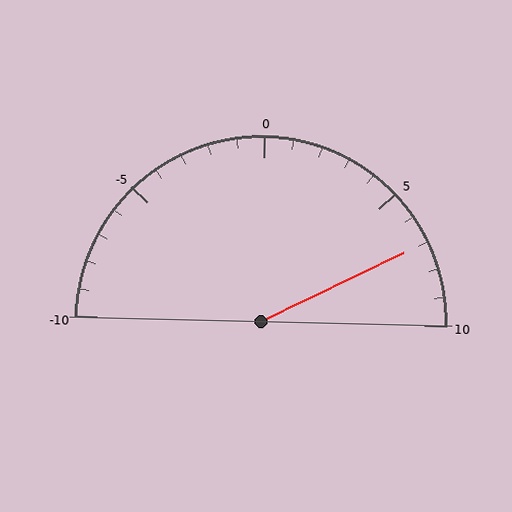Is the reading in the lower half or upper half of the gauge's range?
The reading is in the upper half of the range (-10 to 10).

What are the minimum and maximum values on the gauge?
The gauge ranges from -10 to 10.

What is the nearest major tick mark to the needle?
The nearest major tick mark is 5.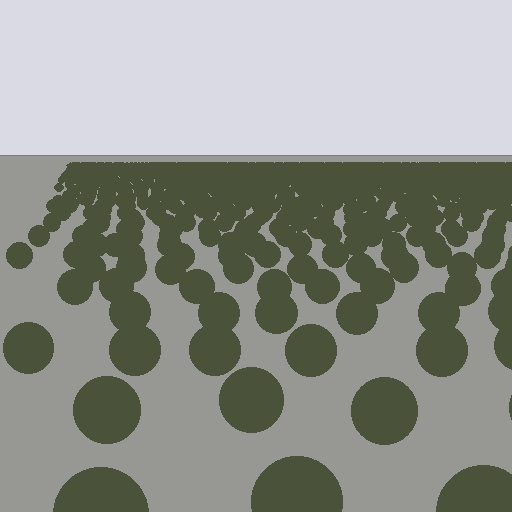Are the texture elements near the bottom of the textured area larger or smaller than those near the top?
Larger. Near the bottom, elements are closer to the viewer and appear at a bigger on-screen size.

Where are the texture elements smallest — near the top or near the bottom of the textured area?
Near the top.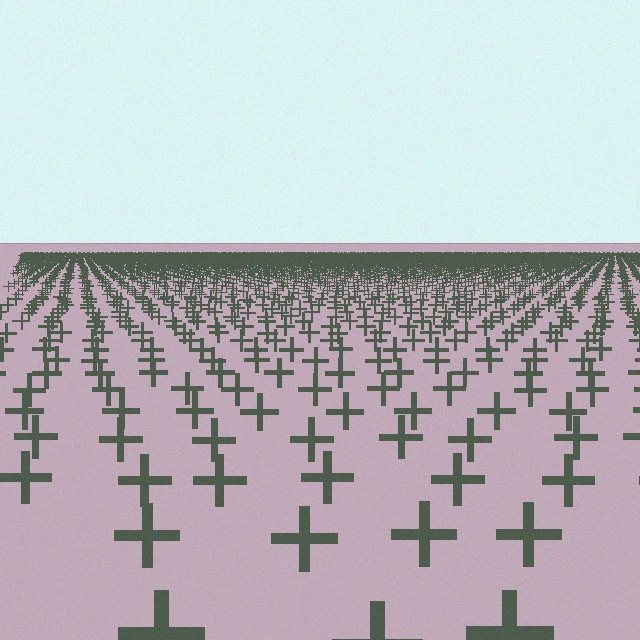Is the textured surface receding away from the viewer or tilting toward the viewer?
The surface is receding away from the viewer. Texture elements get smaller and denser toward the top.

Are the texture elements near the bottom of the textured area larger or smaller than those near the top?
Larger. Near the bottom, elements are closer to the viewer and appear at a bigger on-screen size.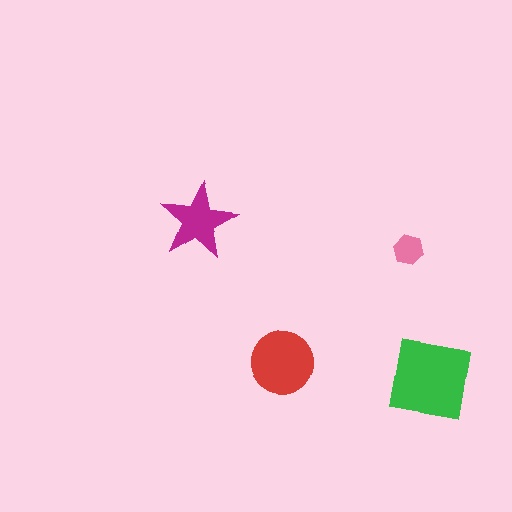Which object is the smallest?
The pink hexagon.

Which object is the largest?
The green square.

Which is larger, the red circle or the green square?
The green square.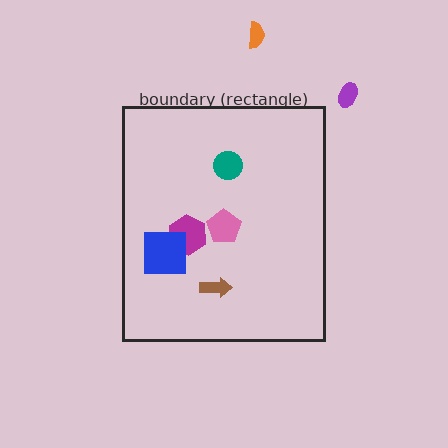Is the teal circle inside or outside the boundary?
Inside.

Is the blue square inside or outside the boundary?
Inside.